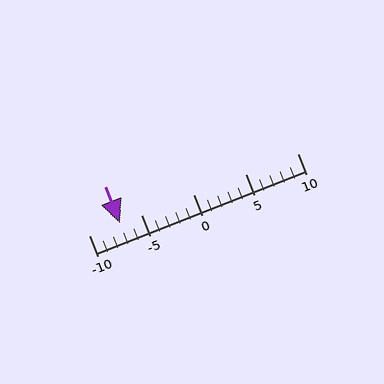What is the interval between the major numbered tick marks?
The major tick marks are spaced 5 units apart.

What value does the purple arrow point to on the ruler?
The purple arrow points to approximately -7.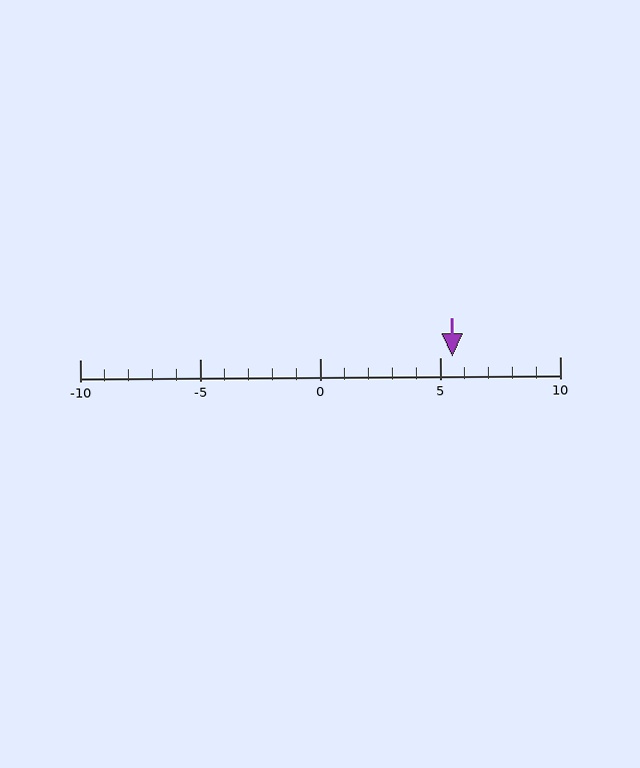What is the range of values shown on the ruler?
The ruler shows values from -10 to 10.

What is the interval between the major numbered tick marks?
The major tick marks are spaced 5 units apart.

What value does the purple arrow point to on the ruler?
The purple arrow points to approximately 6.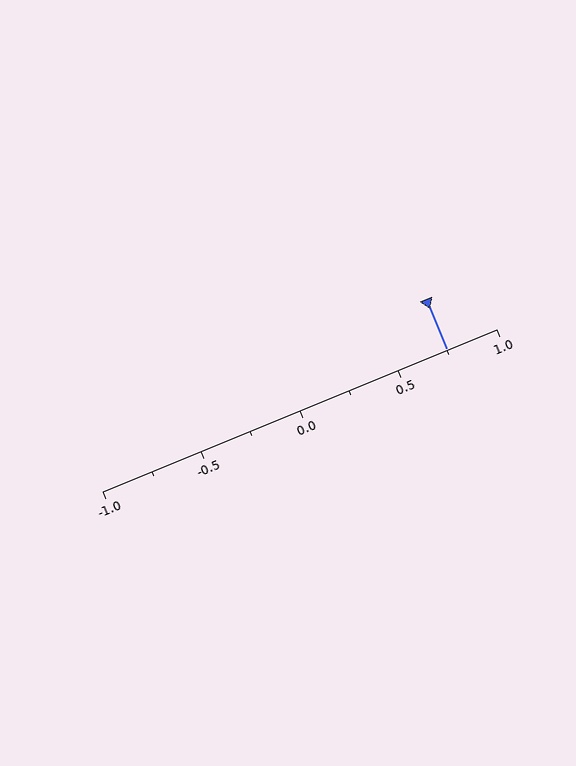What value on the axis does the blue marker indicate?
The marker indicates approximately 0.75.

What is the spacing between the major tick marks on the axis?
The major ticks are spaced 0.5 apart.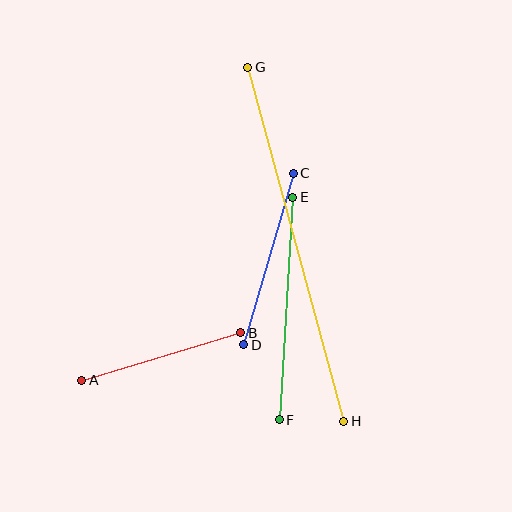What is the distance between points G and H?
The distance is approximately 367 pixels.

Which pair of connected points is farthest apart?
Points G and H are farthest apart.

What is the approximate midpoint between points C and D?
The midpoint is at approximately (268, 259) pixels.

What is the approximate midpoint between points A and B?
The midpoint is at approximately (161, 357) pixels.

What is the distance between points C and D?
The distance is approximately 179 pixels.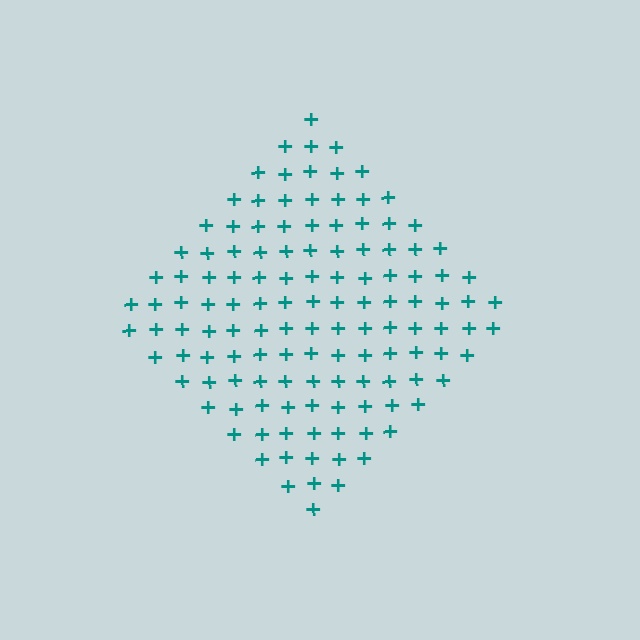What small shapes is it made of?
It is made of small plus signs.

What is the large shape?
The large shape is a diamond.